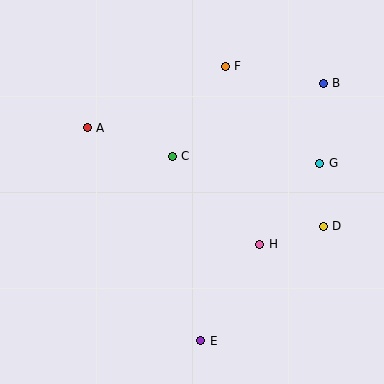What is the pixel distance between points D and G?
The distance between D and G is 63 pixels.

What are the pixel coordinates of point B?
Point B is at (323, 83).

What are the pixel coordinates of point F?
Point F is at (225, 66).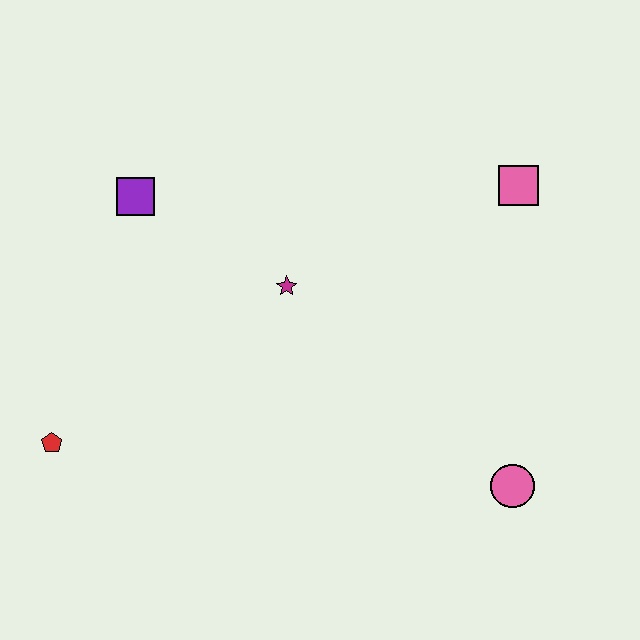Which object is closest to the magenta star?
The purple square is closest to the magenta star.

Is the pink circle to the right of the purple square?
Yes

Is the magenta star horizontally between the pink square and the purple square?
Yes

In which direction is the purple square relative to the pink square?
The purple square is to the left of the pink square.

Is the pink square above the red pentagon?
Yes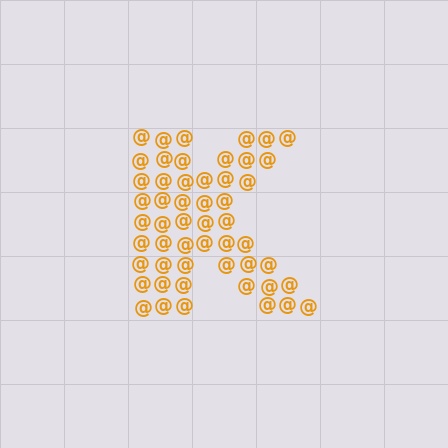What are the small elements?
The small elements are at signs.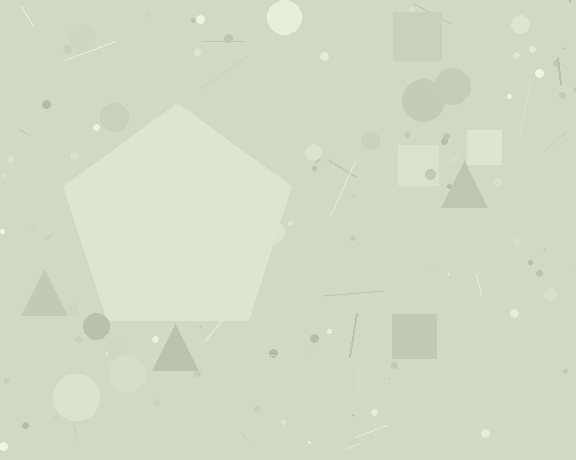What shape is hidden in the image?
A pentagon is hidden in the image.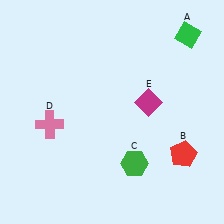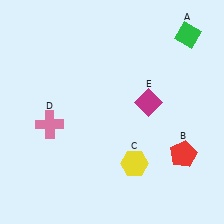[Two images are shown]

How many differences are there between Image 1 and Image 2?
There is 1 difference between the two images.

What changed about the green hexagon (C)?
In Image 1, C is green. In Image 2, it changed to yellow.